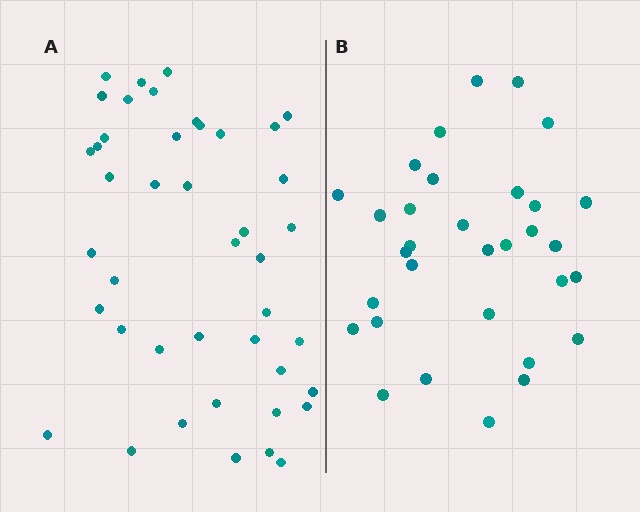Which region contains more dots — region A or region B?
Region A (the left region) has more dots.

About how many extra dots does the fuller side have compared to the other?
Region A has roughly 12 or so more dots than region B.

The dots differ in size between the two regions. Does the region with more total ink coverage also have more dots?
No. Region B has more total ink coverage because its dots are larger, but region A actually contains more individual dots. Total area can be misleading — the number of items is what matters here.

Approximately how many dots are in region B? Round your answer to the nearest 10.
About 30 dots. (The exact count is 32, which rounds to 30.)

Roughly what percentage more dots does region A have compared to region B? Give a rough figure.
About 35% more.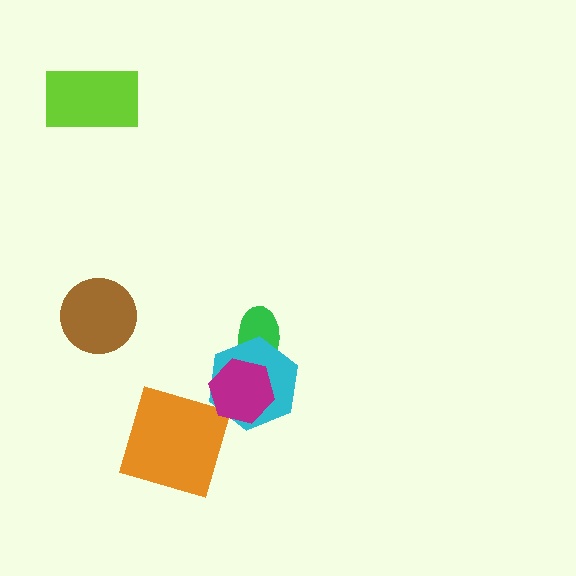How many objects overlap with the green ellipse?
2 objects overlap with the green ellipse.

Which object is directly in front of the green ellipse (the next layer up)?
The cyan hexagon is directly in front of the green ellipse.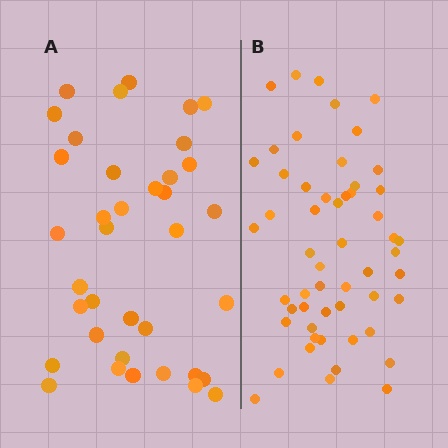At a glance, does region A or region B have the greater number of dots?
Region B (the right region) has more dots.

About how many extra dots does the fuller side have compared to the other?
Region B has approximately 15 more dots than region A.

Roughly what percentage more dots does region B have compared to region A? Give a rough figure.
About 45% more.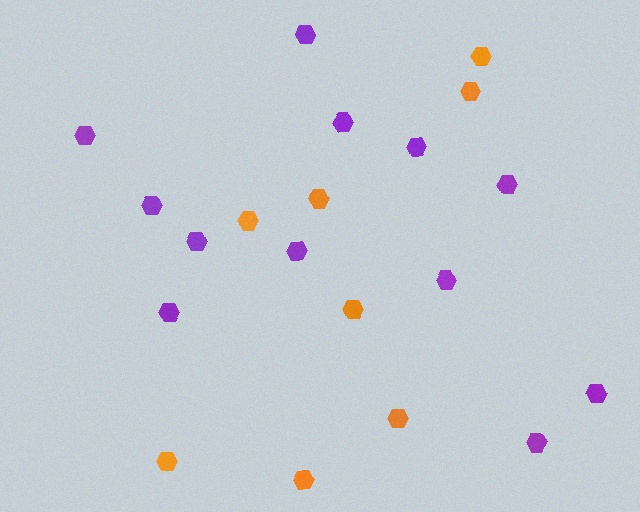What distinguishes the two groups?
There are 2 groups: one group of orange hexagons (8) and one group of purple hexagons (12).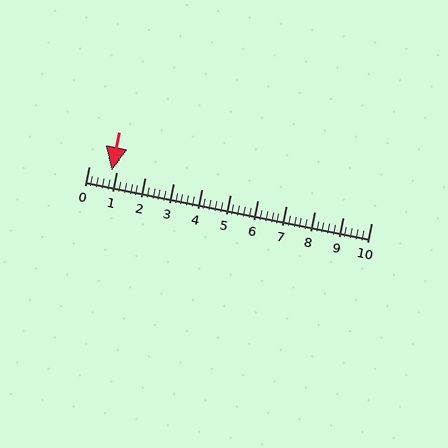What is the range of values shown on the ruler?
The ruler shows values from 0 to 10.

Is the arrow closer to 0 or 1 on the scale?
The arrow is closer to 1.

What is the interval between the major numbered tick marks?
The major tick marks are spaced 1 units apart.